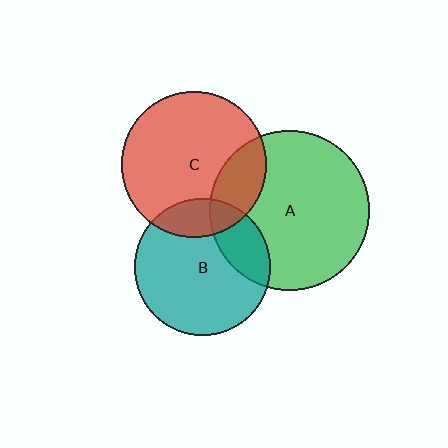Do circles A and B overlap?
Yes.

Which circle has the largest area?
Circle A (green).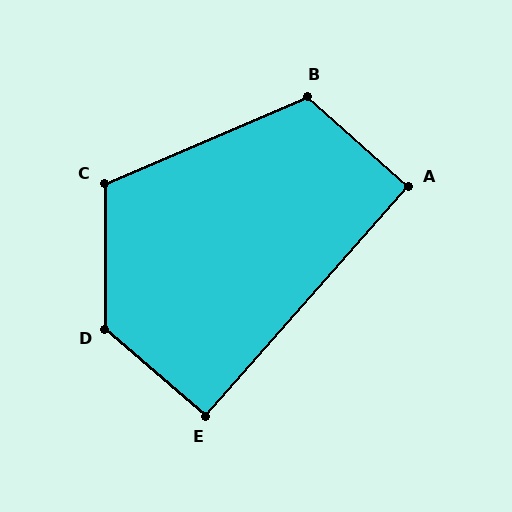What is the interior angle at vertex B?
Approximately 115 degrees (obtuse).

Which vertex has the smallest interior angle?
A, at approximately 90 degrees.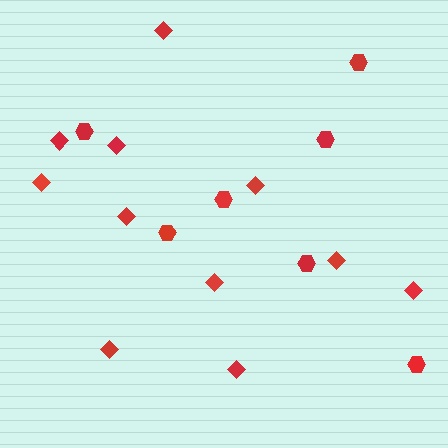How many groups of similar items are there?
There are 2 groups: one group of diamonds (11) and one group of hexagons (7).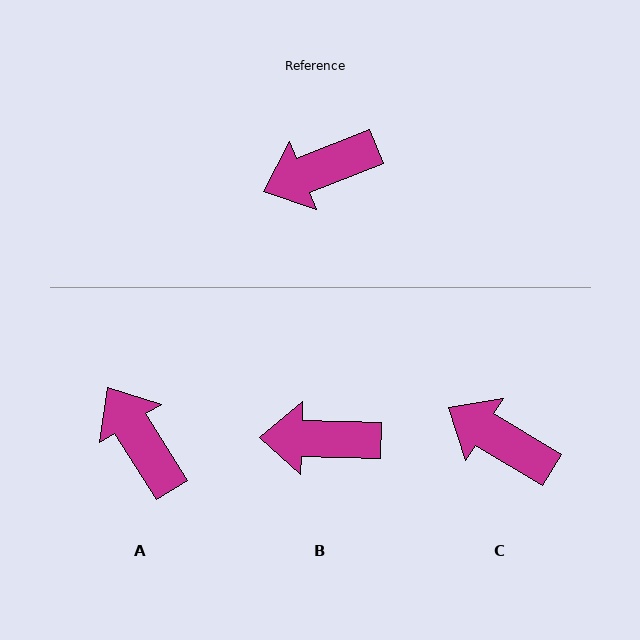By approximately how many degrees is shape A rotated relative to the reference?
Approximately 79 degrees clockwise.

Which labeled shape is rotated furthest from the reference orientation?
A, about 79 degrees away.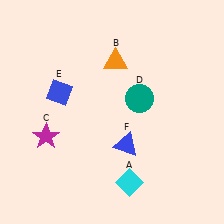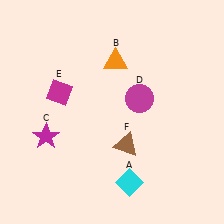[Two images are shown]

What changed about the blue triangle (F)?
In Image 1, F is blue. In Image 2, it changed to brown.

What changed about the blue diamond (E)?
In Image 1, E is blue. In Image 2, it changed to magenta.